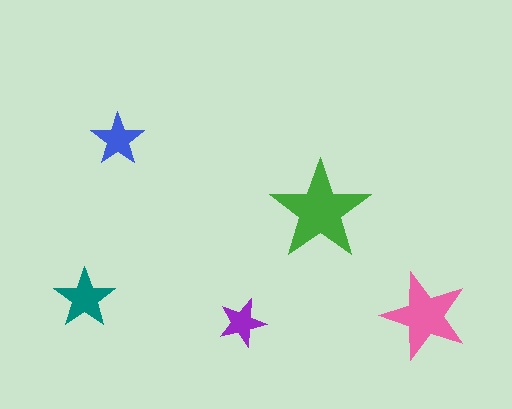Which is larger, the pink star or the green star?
The green one.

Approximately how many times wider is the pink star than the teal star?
About 1.5 times wider.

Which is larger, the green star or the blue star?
The green one.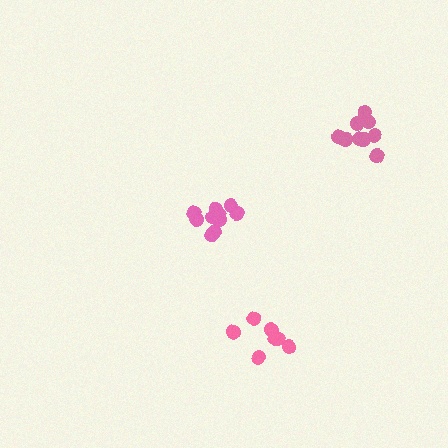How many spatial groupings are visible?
There are 3 spatial groupings.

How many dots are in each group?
Group 1: 10 dots, Group 2: 10 dots, Group 3: 7 dots (27 total).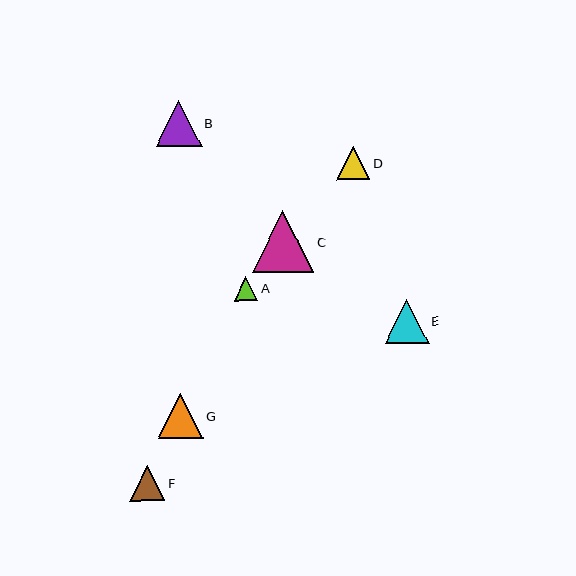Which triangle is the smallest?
Triangle A is the smallest with a size of approximately 24 pixels.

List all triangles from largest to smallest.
From largest to smallest: C, B, G, E, F, D, A.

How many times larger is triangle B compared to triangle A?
Triangle B is approximately 1.9 times the size of triangle A.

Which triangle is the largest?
Triangle C is the largest with a size of approximately 62 pixels.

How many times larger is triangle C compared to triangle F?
Triangle C is approximately 1.7 times the size of triangle F.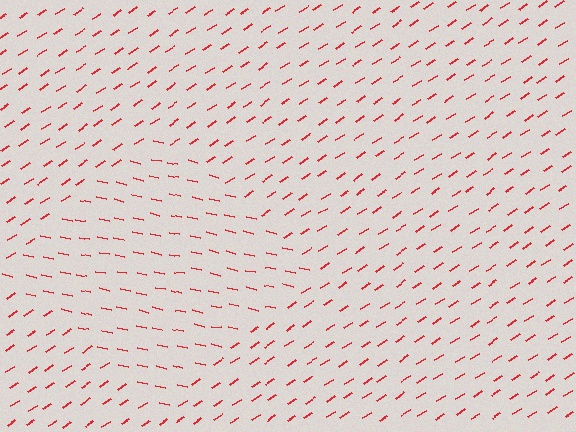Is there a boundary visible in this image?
Yes, there is a texture boundary formed by a change in line orientation.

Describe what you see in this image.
The image is filled with small red line segments. A diamond region in the image has lines oriented differently from the surrounding lines, creating a visible texture boundary.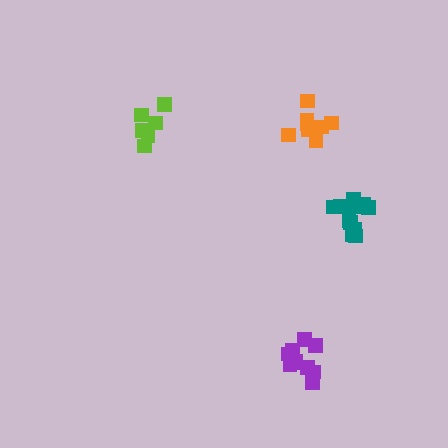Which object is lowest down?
The purple cluster is bottommost.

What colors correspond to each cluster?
The clusters are colored: purple, lime, orange, teal.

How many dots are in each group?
Group 1: 11 dots, Group 2: 7 dots, Group 3: 8 dots, Group 4: 12 dots (38 total).